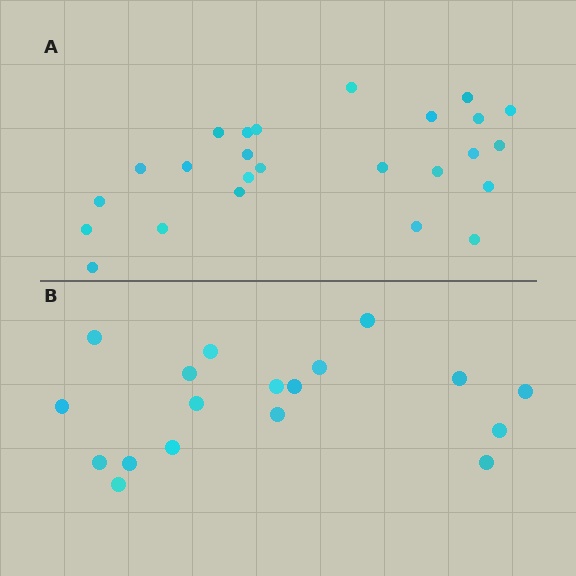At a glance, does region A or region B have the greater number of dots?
Region A (the top region) has more dots.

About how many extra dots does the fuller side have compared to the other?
Region A has roughly 8 or so more dots than region B.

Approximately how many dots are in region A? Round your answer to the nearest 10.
About 20 dots. (The exact count is 25, which rounds to 20.)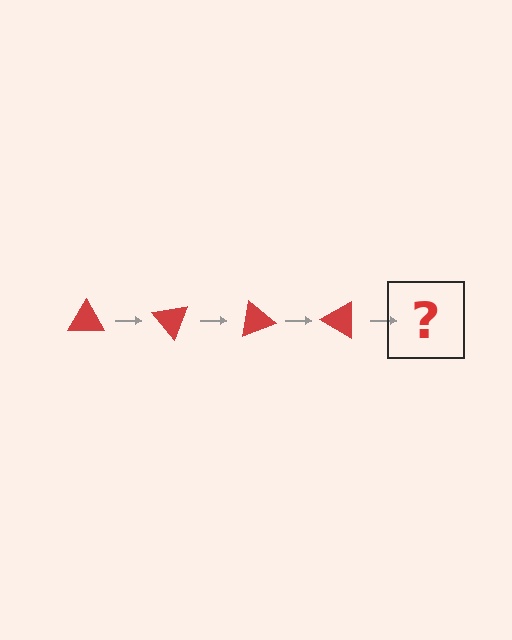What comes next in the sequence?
The next element should be a red triangle rotated 200 degrees.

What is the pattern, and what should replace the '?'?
The pattern is that the triangle rotates 50 degrees each step. The '?' should be a red triangle rotated 200 degrees.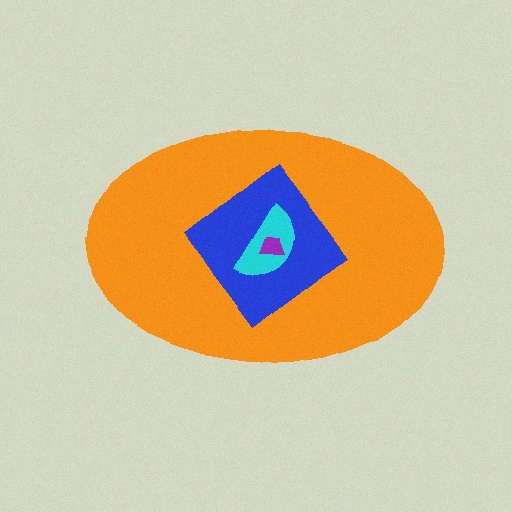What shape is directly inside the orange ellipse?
The blue diamond.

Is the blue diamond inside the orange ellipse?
Yes.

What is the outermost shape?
The orange ellipse.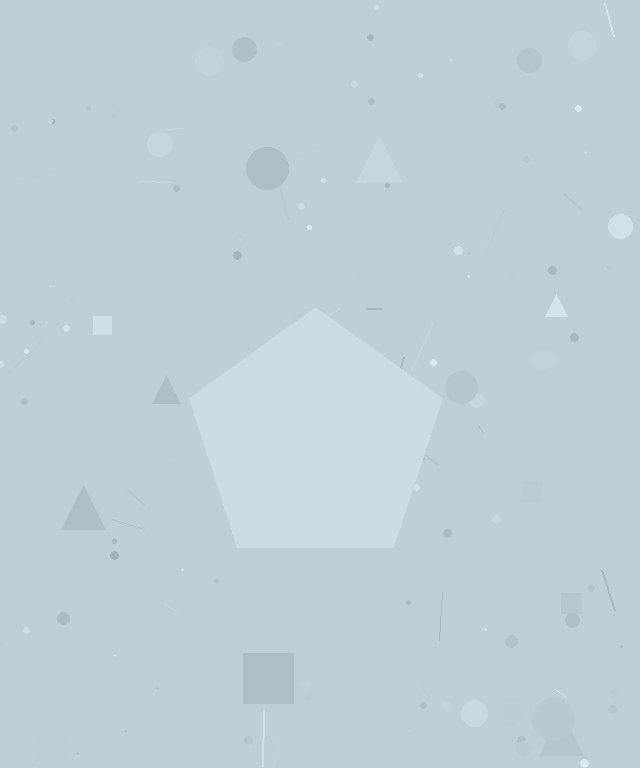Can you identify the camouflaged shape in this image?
The camouflaged shape is a pentagon.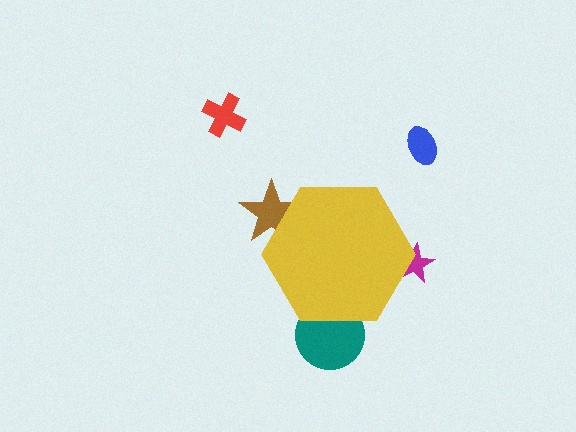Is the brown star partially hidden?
Yes, the brown star is partially hidden behind the yellow hexagon.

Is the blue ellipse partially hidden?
No, the blue ellipse is fully visible.